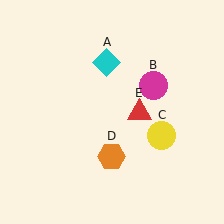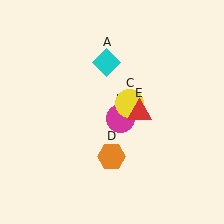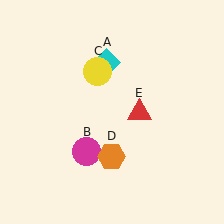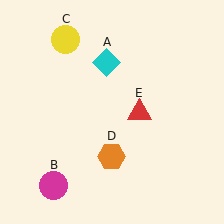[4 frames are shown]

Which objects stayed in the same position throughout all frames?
Cyan diamond (object A) and orange hexagon (object D) and red triangle (object E) remained stationary.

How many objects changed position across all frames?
2 objects changed position: magenta circle (object B), yellow circle (object C).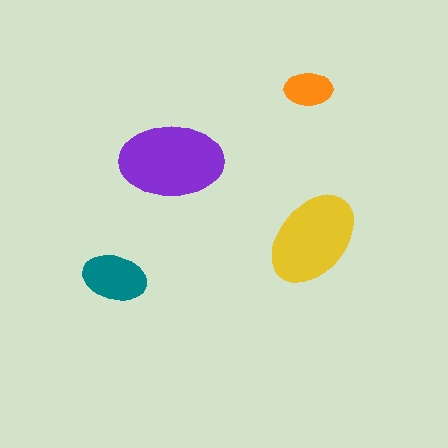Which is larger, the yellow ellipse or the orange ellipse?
The yellow one.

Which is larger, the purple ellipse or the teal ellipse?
The purple one.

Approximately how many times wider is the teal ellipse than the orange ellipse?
About 1.5 times wider.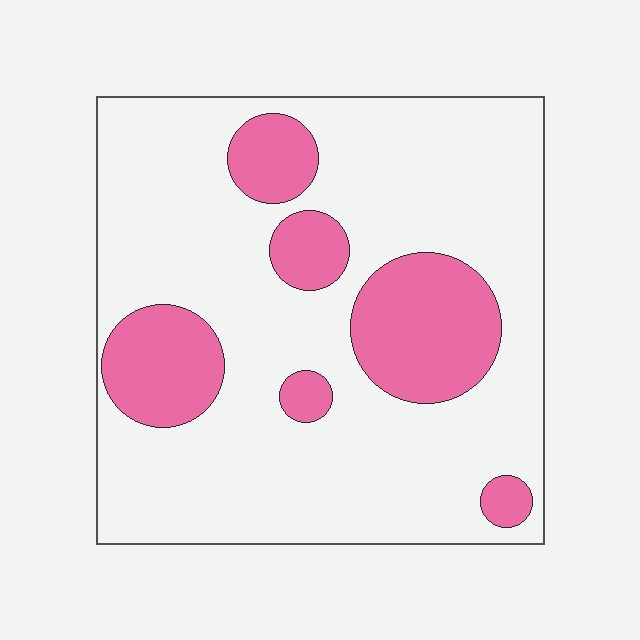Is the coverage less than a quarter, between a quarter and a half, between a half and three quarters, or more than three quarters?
Less than a quarter.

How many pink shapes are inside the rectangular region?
6.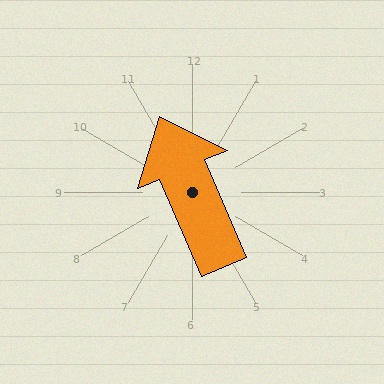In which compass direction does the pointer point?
Northwest.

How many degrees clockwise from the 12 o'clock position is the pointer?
Approximately 337 degrees.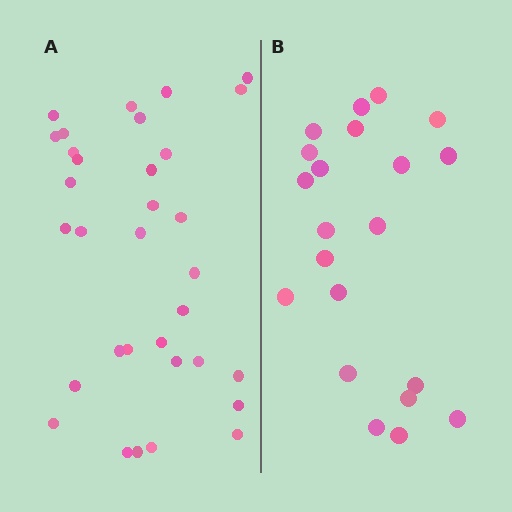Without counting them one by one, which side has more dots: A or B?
Region A (the left region) has more dots.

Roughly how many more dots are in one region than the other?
Region A has roughly 12 or so more dots than region B.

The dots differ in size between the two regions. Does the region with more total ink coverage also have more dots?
No. Region B has more total ink coverage because its dots are larger, but region A actually contains more individual dots. Total area can be misleading — the number of items is what matters here.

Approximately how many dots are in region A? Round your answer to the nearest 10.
About 30 dots. (The exact count is 33, which rounds to 30.)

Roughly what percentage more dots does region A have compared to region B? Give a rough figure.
About 55% more.